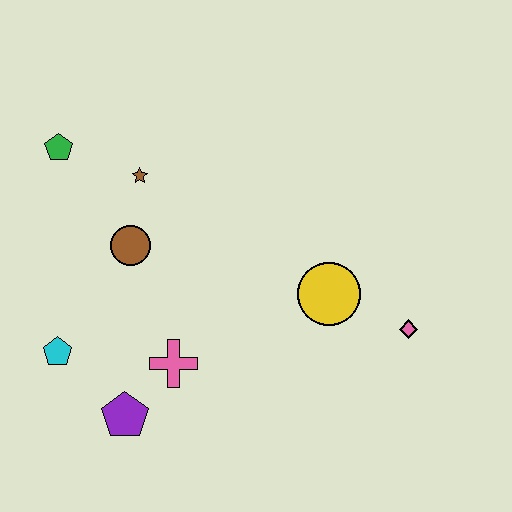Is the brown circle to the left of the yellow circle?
Yes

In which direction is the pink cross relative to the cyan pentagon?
The pink cross is to the right of the cyan pentagon.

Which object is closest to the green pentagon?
The brown star is closest to the green pentagon.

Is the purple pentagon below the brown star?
Yes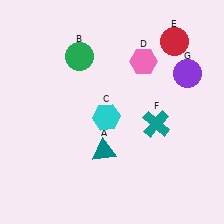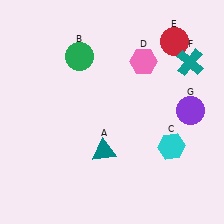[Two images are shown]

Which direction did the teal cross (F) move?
The teal cross (F) moved up.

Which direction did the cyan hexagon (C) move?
The cyan hexagon (C) moved right.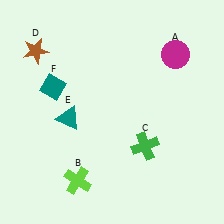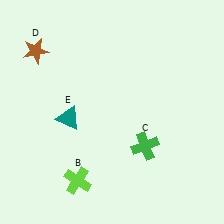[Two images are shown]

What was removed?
The magenta circle (A), the teal diamond (F) were removed in Image 2.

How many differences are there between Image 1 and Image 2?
There are 2 differences between the two images.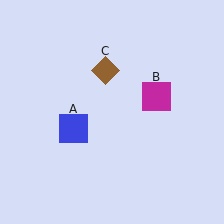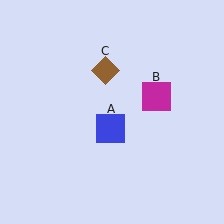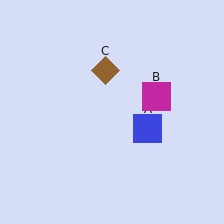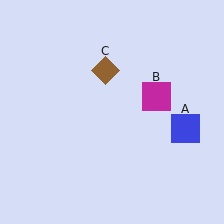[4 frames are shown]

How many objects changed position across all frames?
1 object changed position: blue square (object A).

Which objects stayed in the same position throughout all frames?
Magenta square (object B) and brown diamond (object C) remained stationary.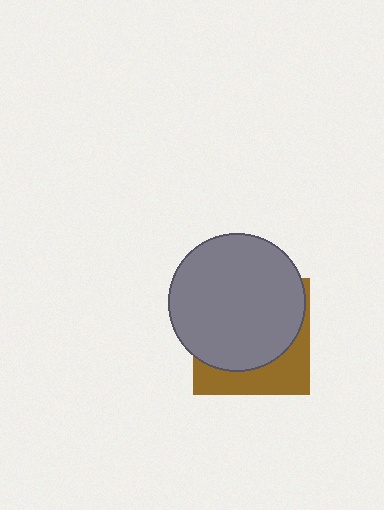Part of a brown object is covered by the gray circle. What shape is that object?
It is a square.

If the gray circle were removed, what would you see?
You would see the complete brown square.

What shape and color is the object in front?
The object in front is a gray circle.